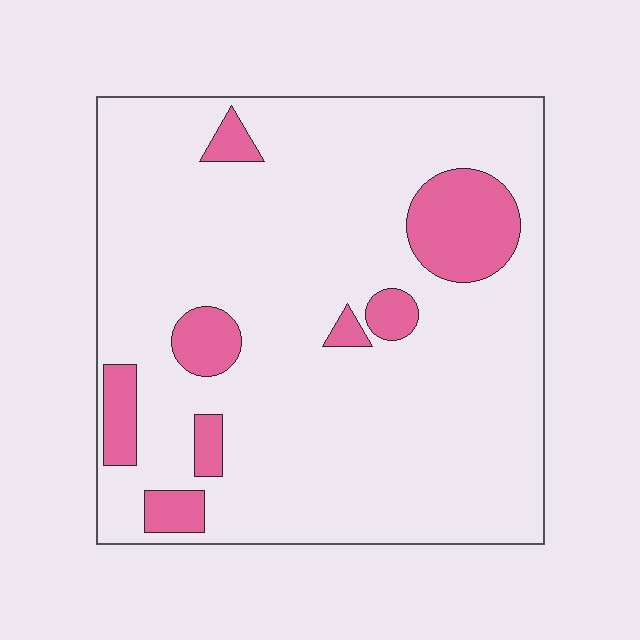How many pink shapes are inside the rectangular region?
8.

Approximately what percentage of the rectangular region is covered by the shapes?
Approximately 15%.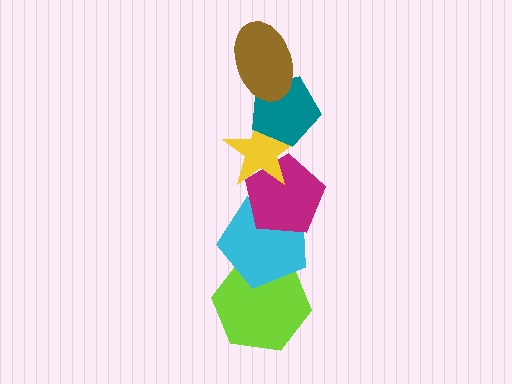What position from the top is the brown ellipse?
The brown ellipse is 1st from the top.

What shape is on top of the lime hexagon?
The cyan pentagon is on top of the lime hexagon.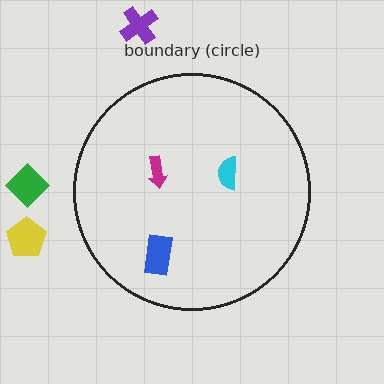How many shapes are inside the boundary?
3 inside, 3 outside.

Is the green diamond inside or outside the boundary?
Outside.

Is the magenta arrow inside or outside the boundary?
Inside.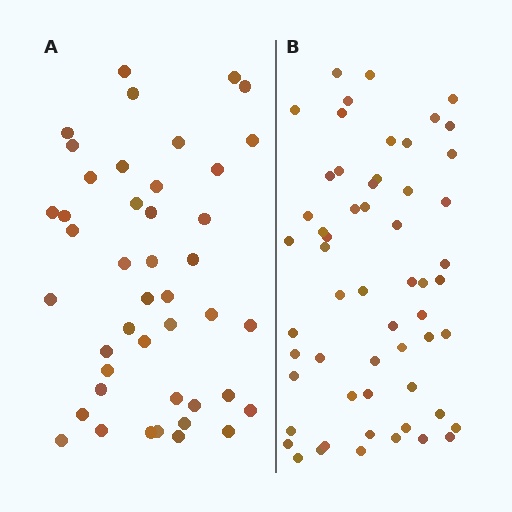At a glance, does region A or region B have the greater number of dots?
Region B (the right region) has more dots.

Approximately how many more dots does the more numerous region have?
Region B has approximately 15 more dots than region A.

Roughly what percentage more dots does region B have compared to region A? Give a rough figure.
About 30% more.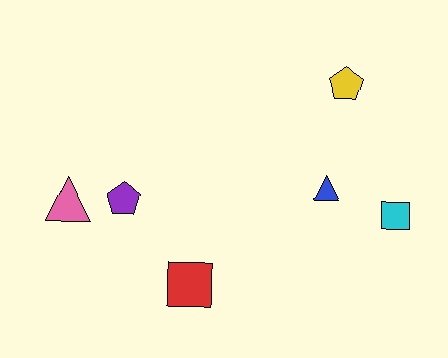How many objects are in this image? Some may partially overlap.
There are 6 objects.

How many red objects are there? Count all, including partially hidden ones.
There is 1 red object.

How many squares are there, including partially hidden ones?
There are 2 squares.